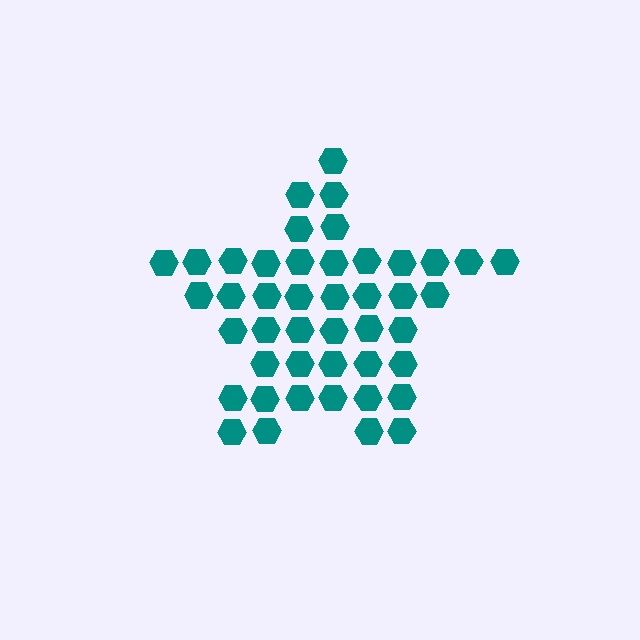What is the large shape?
The large shape is a star.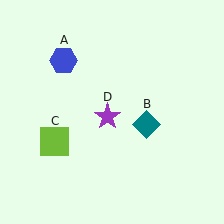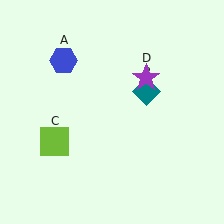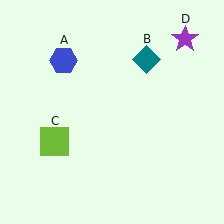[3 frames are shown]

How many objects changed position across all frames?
2 objects changed position: teal diamond (object B), purple star (object D).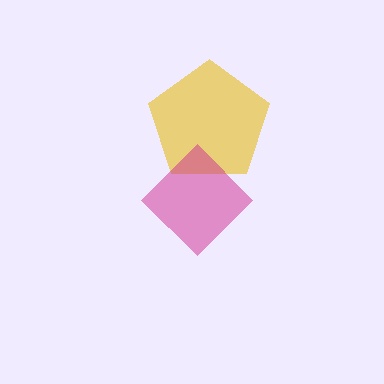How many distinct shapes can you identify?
There are 2 distinct shapes: a yellow pentagon, a magenta diamond.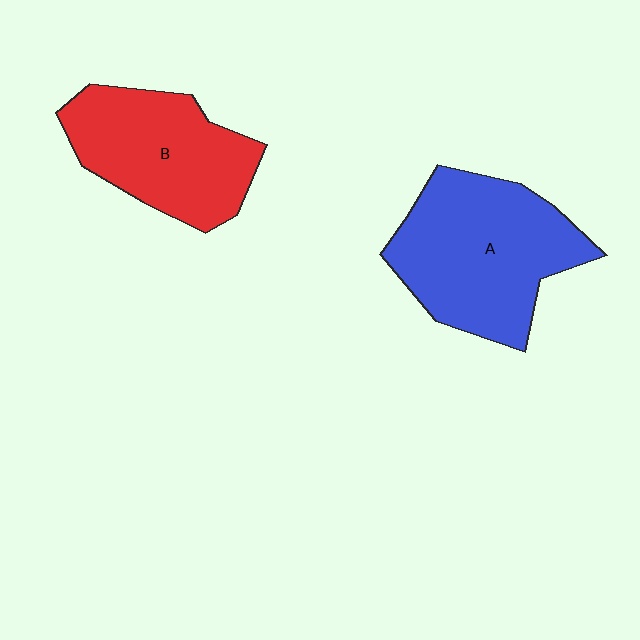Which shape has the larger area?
Shape A (blue).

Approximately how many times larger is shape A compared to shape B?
Approximately 1.2 times.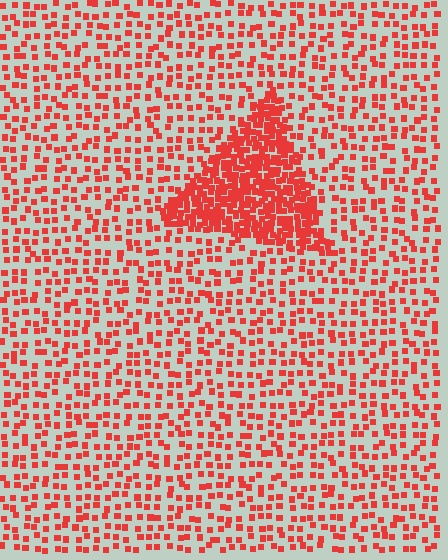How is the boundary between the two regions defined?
The boundary is defined by a change in element density (approximately 2.8x ratio). All elements are the same color, size, and shape.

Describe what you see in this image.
The image contains small red elements arranged at two different densities. A triangle-shaped region is visible where the elements are more densely packed than the surrounding area.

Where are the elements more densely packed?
The elements are more densely packed inside the triangle boundary.